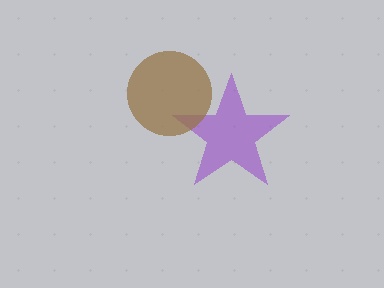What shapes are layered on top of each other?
The layered shapes are: a purple star, a brown circle.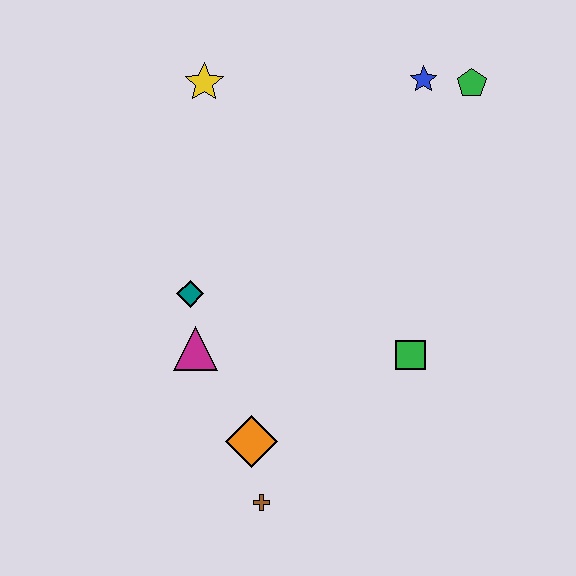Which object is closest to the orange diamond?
The brown cross is closest to the orange diamond.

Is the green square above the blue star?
No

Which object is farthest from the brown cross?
The green pentagon is farthest from the brown cross.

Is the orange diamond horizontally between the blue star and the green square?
No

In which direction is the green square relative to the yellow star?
The green square is below the yellow star.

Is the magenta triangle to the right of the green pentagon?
No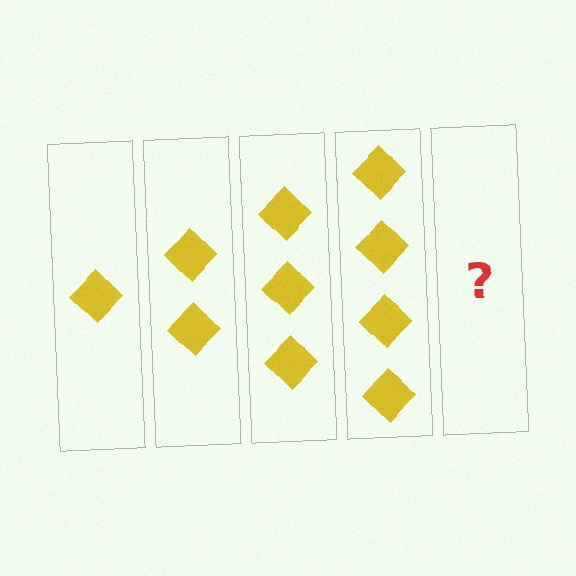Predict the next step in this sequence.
The next step is 5 diamonds.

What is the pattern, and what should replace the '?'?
The pattern is that each step adds one more diamond. The '?' should be 5 diamonds.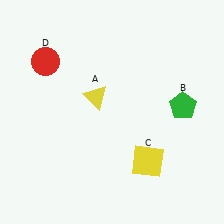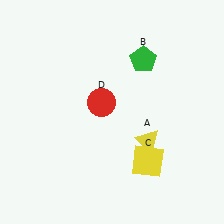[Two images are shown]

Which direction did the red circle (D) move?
The red circle (D) moved right.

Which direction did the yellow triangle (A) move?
The yellow triangle (A) moved right.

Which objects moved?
The objects that moved are: the yellow triangle (A), the green pentagon (B), the red circle (D).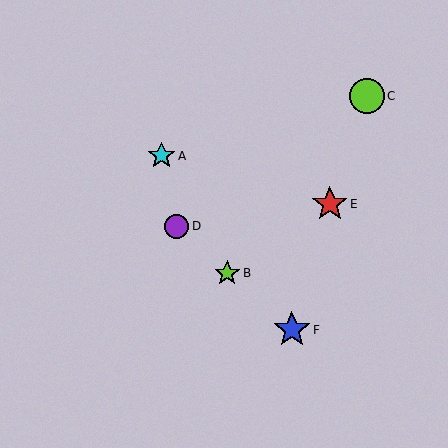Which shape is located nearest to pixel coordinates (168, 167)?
The cyan star (labeled A) at (161, 156) is nearest to that location.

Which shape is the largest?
The blue star (labeled F) is the largest.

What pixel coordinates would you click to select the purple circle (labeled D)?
Click at (177, 226) to select the purple circle D.